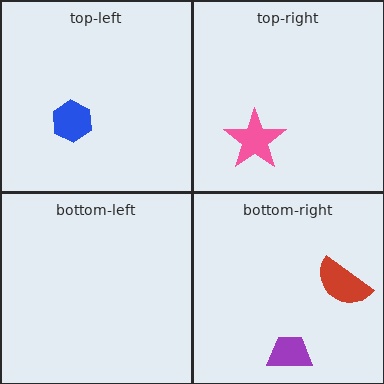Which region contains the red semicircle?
The bottom-right region.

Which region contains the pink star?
The top-right region.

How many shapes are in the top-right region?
1.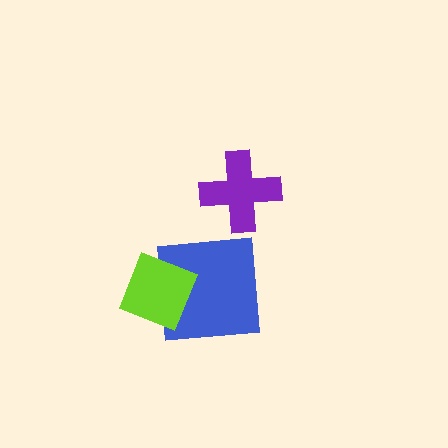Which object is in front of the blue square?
The lime diamond is in front of the blue square.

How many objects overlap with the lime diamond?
1 object overlaps with the lime diamond.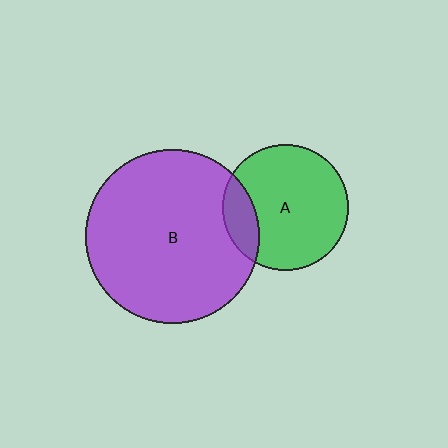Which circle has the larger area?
Circle B (purple).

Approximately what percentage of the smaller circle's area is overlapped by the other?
Approximately 15%.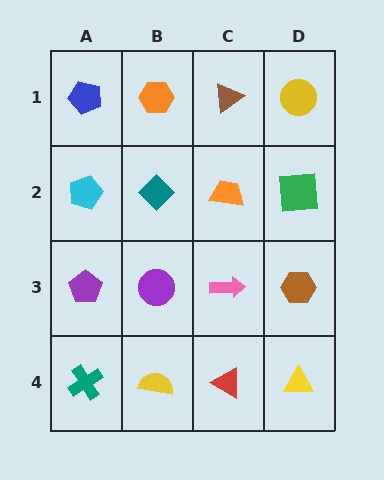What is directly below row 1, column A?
A cyan pentagon.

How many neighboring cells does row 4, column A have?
2.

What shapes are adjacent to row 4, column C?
A pink arrow (row 3, column C), a yellow semicircle (row 4, column B), a yellow triangle (row 4, column D).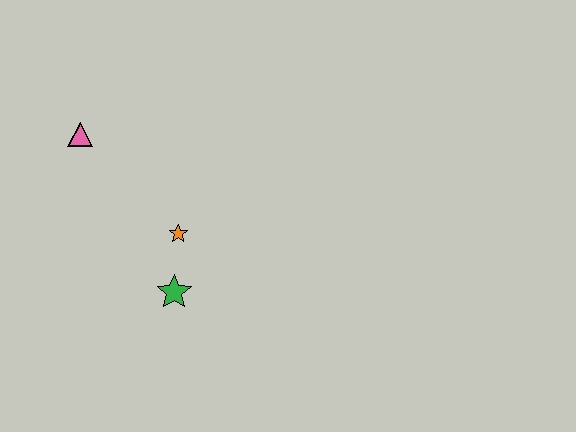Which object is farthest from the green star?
The pink triangle is farthest from the green star.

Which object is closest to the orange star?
The green star is closest to the orange star.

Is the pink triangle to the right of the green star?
No